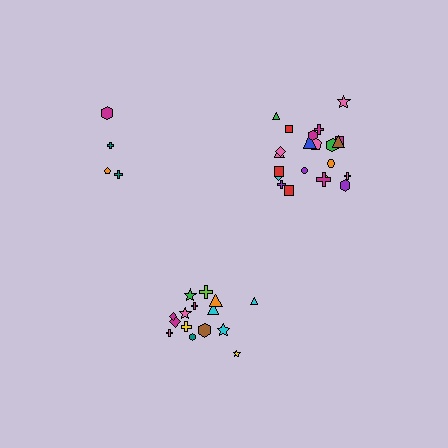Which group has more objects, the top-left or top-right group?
The top-right group.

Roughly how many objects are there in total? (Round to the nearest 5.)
Roughly 40 objects in total.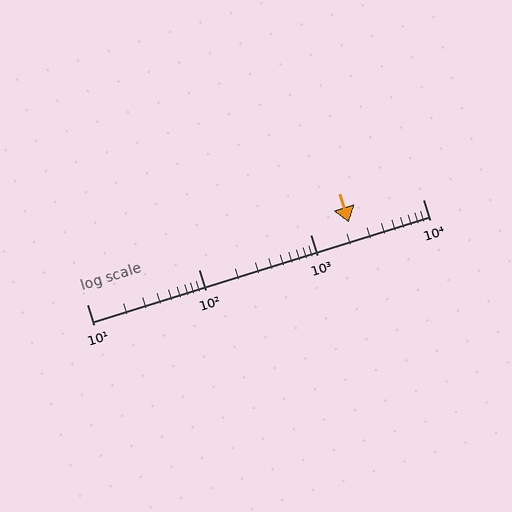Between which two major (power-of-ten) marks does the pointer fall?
The pointer is between 1000 and 10000.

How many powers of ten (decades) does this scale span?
The scale spans 3 decades, from 10 to 10000.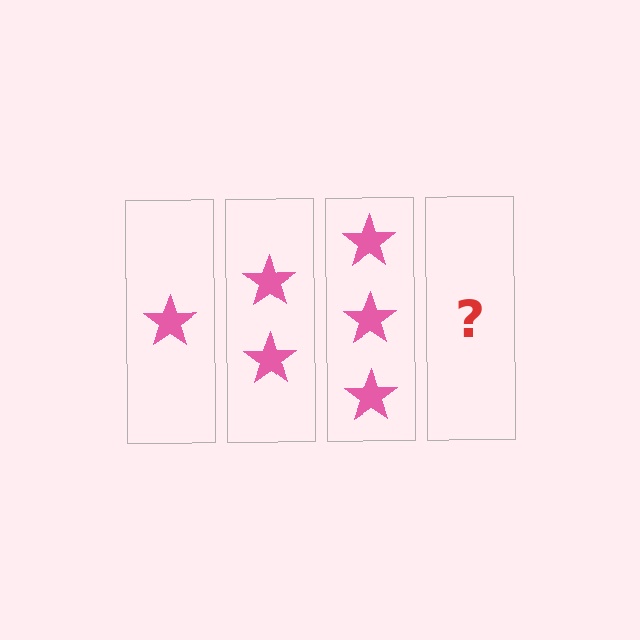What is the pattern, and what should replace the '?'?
The pattern is that each step adds one more star. The '?' should be 4 stars.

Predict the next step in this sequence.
The next step is 4 stars.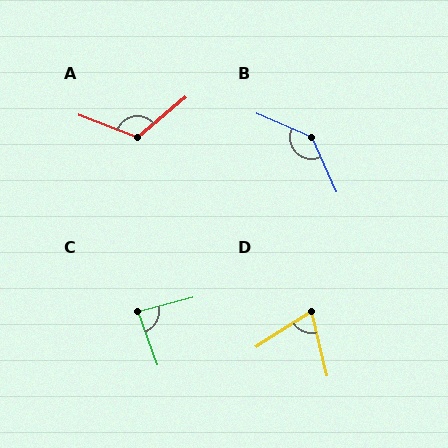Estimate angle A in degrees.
Approximately 119 degrees.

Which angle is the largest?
B, at approximately 137 degrees.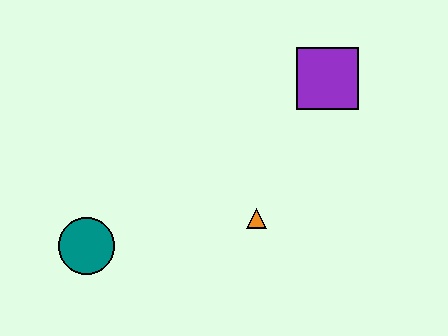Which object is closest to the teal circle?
The orange triangle is closest to the teal circle.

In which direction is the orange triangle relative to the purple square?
The orange triangle is below the purple square.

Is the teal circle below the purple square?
Yes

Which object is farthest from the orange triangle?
The teal circle is farthest from the orange triangle.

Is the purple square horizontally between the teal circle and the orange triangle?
No